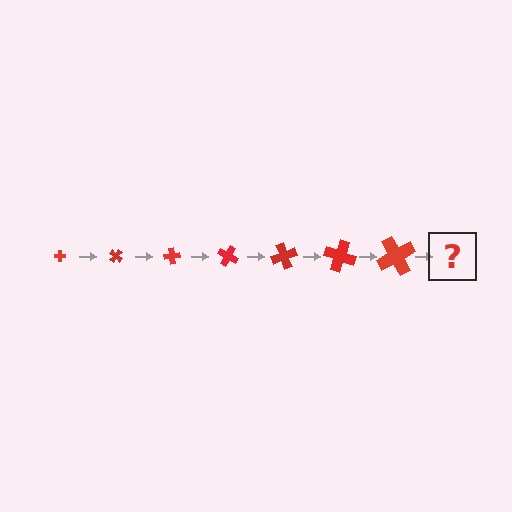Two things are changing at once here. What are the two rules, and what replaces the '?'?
The two rules are that the cross grows larger each step and it rotates 40 degrees each step. The '?' should be a cross, larger than the previous one and rotated 280 degrees from the start.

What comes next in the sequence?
The next element should be a cross, larger than the previous one and rotated 280 degrees from the start.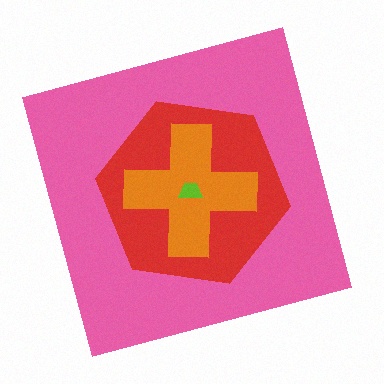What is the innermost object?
The lime trapezoid.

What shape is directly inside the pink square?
The red hexagon.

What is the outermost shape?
The pink square.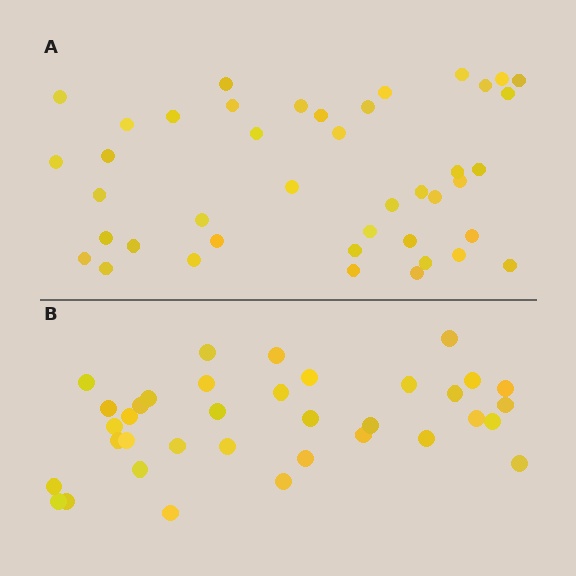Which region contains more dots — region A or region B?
Region A (the top region) has more dots.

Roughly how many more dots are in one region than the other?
Region A has about 6 more dots than region B.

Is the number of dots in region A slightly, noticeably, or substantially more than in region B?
Region A has only slightly more — the two regions are fairly close. The ratio is roughly 1.2 to 1.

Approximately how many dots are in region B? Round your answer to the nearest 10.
About 40 dots. (The exact count is 36, which rounds to 40.)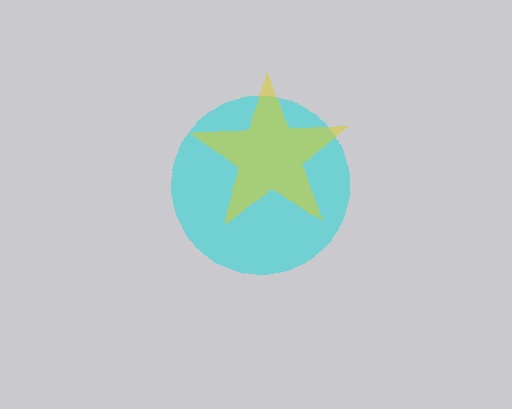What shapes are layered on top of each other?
The layered shapes are: a cyan circle, a yellow star.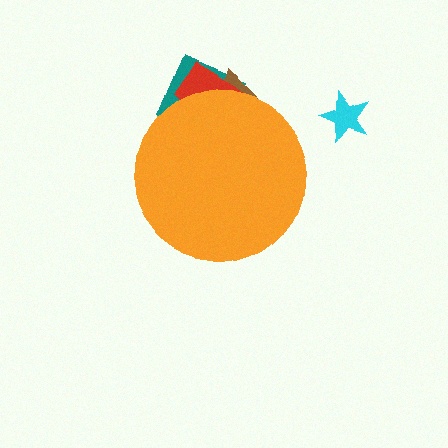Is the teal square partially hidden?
Yes, the teal square is partially hidden behind the orange circle.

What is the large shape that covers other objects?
An orange circle.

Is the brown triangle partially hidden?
Yes, the brown triangle is partially hidden behind the orange circle.